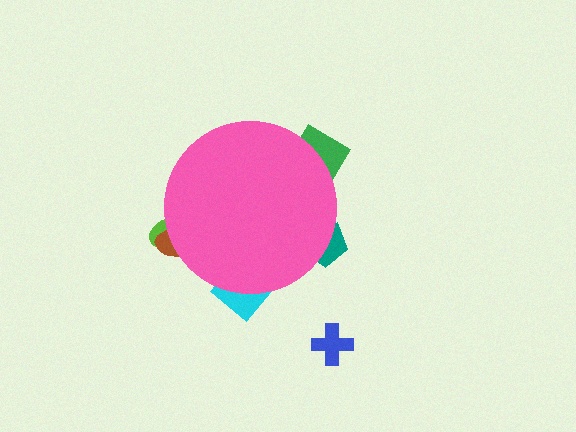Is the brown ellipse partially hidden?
Yes, the brown ellipse is partially hidden behind the pink circle.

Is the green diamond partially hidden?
Yes, the green diamond is partially hidden behind the pink circle.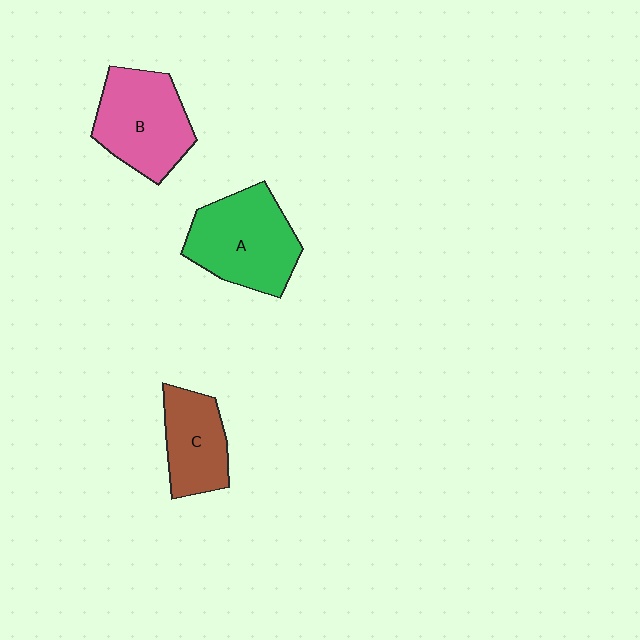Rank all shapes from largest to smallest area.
From largest to smallest: A (green), B (pink), C (brown).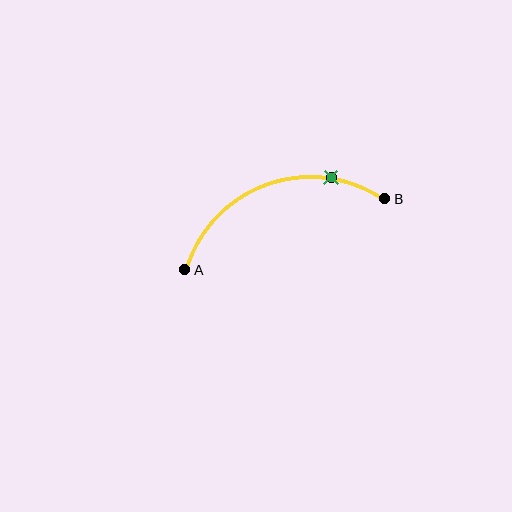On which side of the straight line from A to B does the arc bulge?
The arc bulges above the straight line connecting A and B.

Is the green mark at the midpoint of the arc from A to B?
No. The green mark lies on the arc but is closer to endpoint B. The arc midpoint would be at the point on the curve equidistant along the arc from both A and B.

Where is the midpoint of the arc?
The arc midpoint is the point on the curve farthest from the straight line joining A and B. It sits above that line.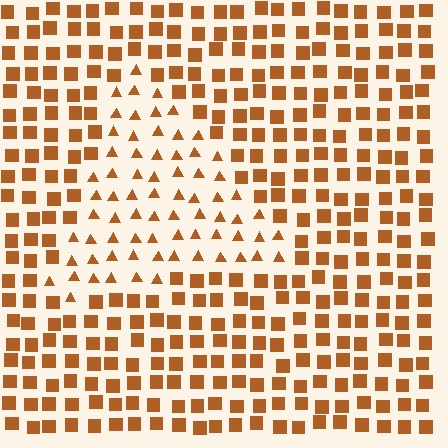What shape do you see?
I see a triangle.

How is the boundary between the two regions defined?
The boundary is defined by a change in element shape: triangles inside vs. squares outside. All elements share the same color and spacing.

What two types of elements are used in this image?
The image uses triangles inside the triangle region and squares outside it.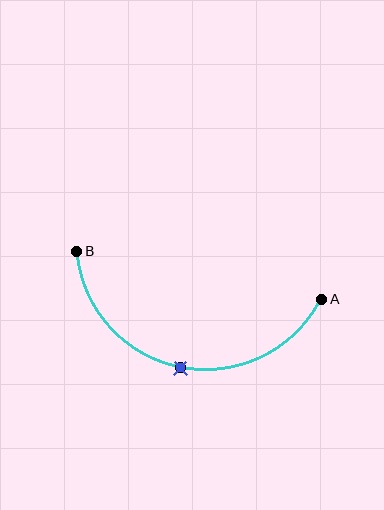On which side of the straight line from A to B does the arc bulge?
The arc bulges below the straight line connecting A and B.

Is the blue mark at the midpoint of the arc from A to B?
Yes. The blue mark lies on the arc at equal arc-length from both A and B — it is the arc midpoint.